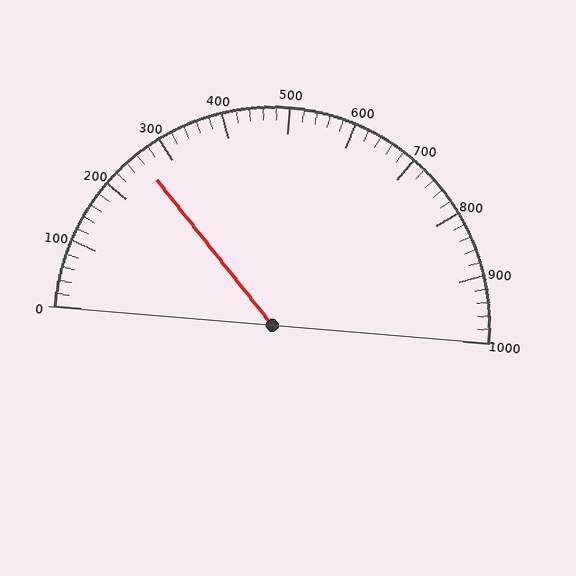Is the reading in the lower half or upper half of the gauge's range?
The reading is in the lower half of the range (0 to 1000).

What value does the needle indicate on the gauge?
The needle indicates approximately 260.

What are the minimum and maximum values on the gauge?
The gauge ranges from 0 to 1000.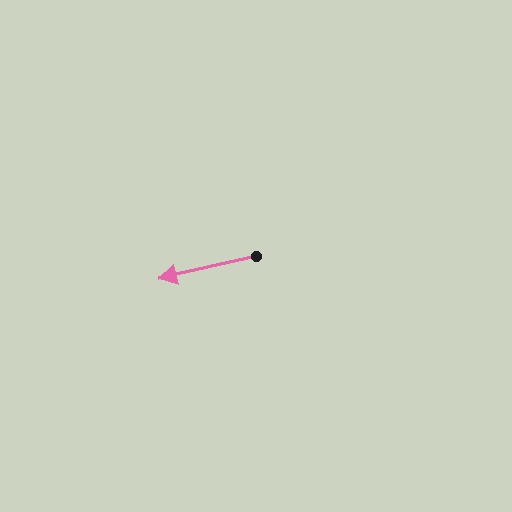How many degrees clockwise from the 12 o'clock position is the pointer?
Approximately 257 degrees.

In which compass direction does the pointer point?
West.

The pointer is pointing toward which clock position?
Roughly 9 o'clock.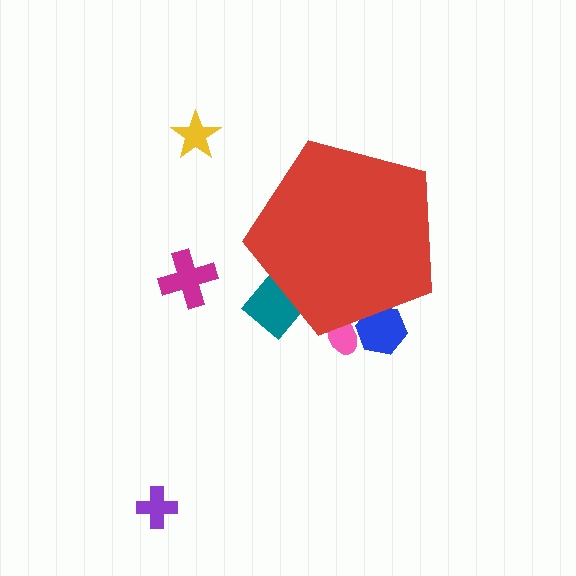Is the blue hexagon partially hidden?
Yes, the blue hexagon is partially hidden behind the red pentagon.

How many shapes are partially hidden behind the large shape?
3 shapes are partially hidden.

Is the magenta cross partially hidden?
No, the magenta cross is fully visible.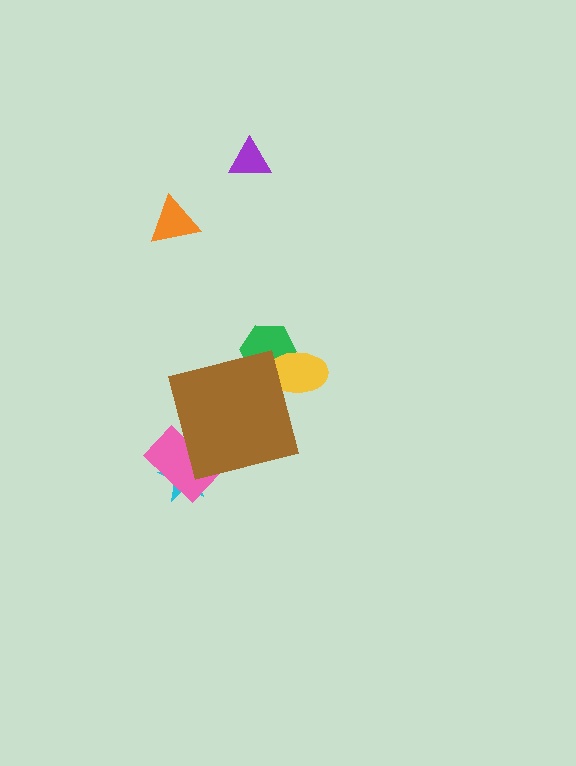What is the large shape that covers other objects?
A brown square.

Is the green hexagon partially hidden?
Yes, the green hexagon is partially hidden behind the brown square.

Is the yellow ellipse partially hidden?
Yes, the yellow ellipse is partially hidden behind the brown square.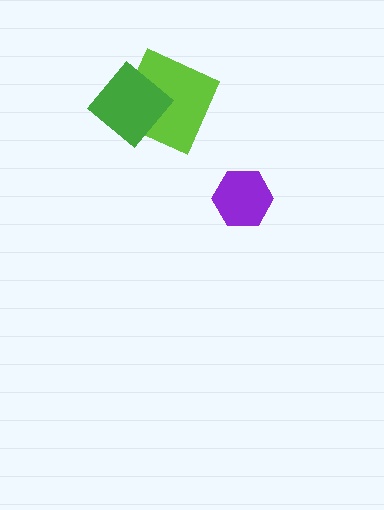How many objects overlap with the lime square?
1 object overlaps with the lime square.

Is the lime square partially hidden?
Yes, it is partially covered by another shape.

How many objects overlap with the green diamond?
1 object overlaps with the green diamond.